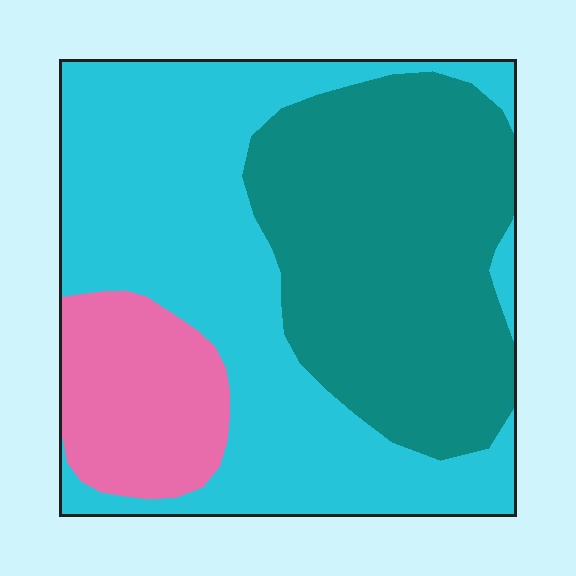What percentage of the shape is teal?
Teal covers about 40% of the shape.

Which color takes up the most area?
Cyan, at roughly 45%.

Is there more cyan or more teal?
Cyan.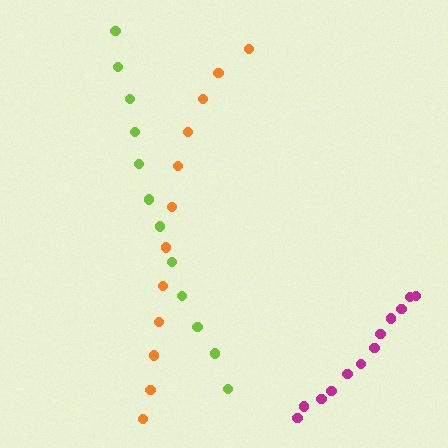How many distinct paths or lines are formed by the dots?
There are 3 distinct paths.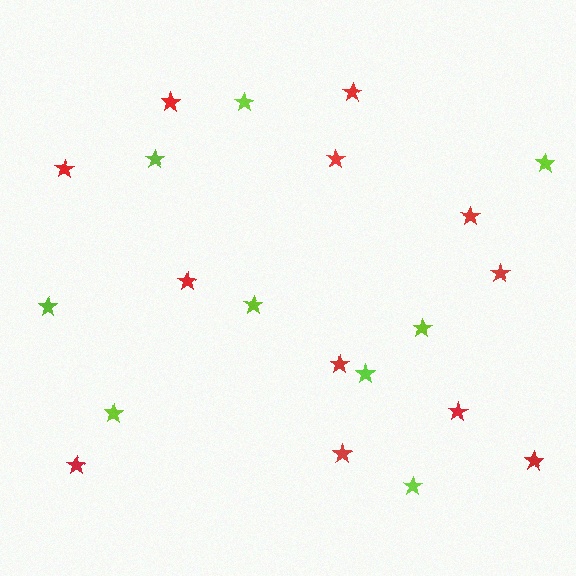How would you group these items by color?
There are 2 groups: one group of red stars (12) and one group of lime stars (9).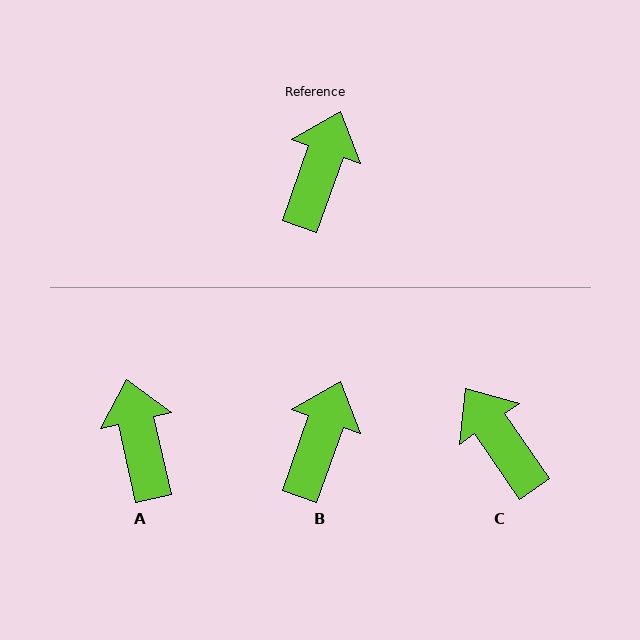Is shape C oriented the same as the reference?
No, it is off by about 54 degrees.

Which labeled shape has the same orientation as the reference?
B.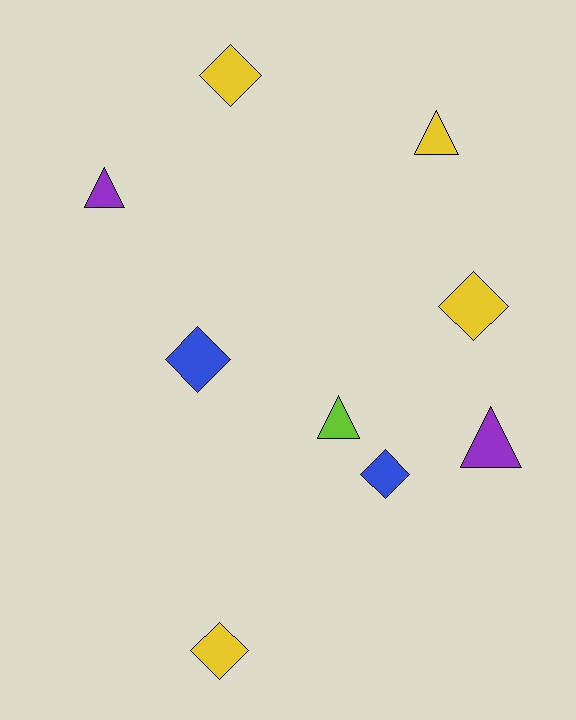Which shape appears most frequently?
Diamond, with 5 objects.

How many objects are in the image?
There are 9 objects.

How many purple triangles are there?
There are 2 purple triangles.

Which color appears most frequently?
Yellow, with 4 objects.